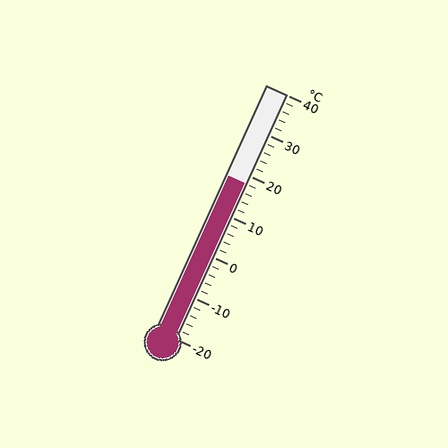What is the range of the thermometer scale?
The thermometer scale ranges from -20°C to 40°C.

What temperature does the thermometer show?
The thermometer shows approximately 18°C.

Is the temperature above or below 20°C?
The temperature is below 20°C.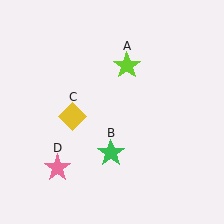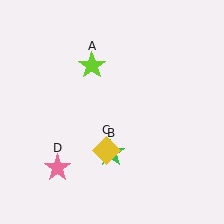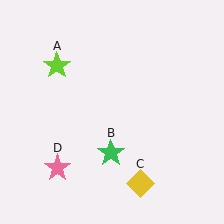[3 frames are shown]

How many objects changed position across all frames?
2 objects changed position: lime star (object A), yellow diamond (object C).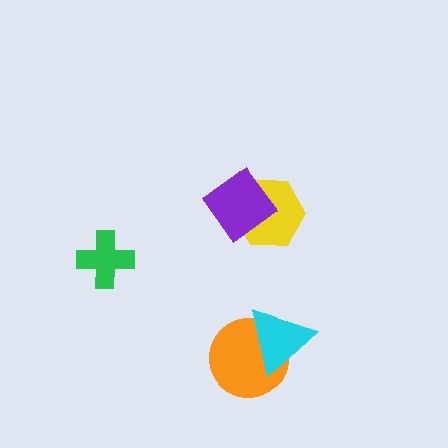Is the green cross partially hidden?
No, no other shape covers it.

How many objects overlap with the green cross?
0 objects overlap with the green cross.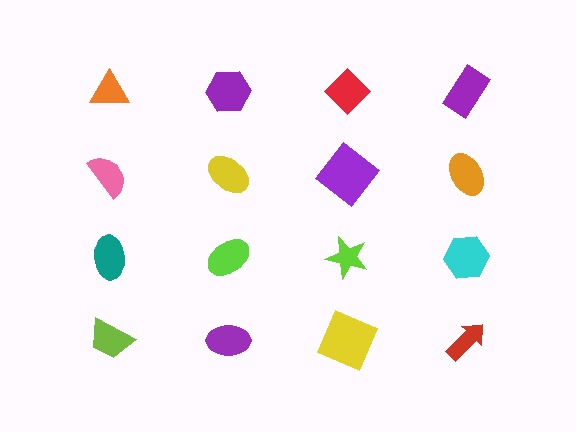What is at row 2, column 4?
An orange ellipse.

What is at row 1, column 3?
A red diamond.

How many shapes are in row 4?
4 shapes.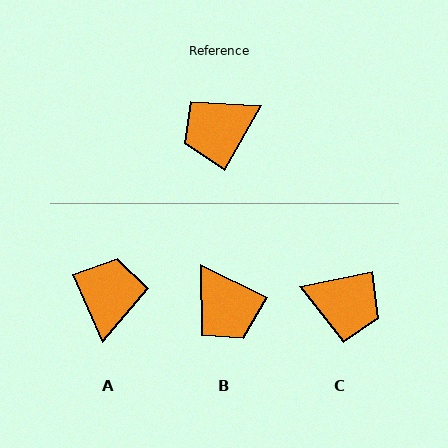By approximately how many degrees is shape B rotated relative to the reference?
Approximately 94 degrees counter-clockwise.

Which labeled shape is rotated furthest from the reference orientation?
C, about 132 degrees away.